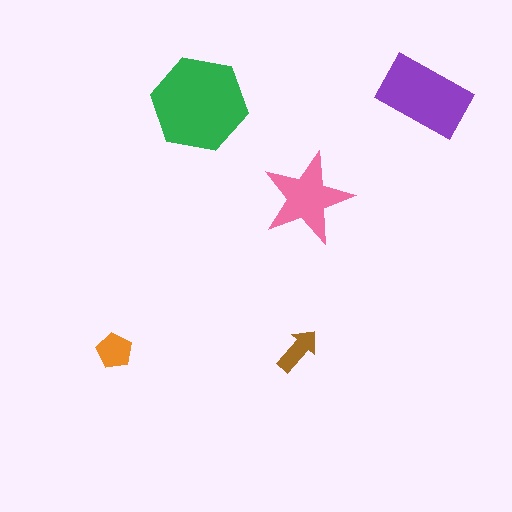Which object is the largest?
The green hexagon.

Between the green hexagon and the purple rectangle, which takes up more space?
The green hexagon.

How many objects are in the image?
There are 5 objects in the image.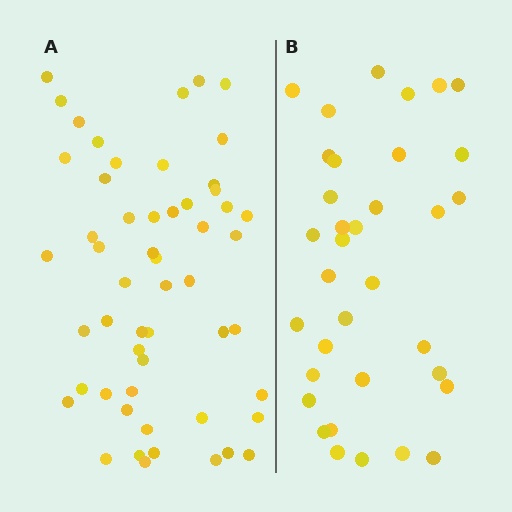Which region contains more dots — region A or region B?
Region A (the left region) has more dots.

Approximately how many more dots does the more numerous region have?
Region A has approximately 20 more dots than region B.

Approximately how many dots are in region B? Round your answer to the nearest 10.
About 40 dots. (The exact count is 35, which rounds to 40.)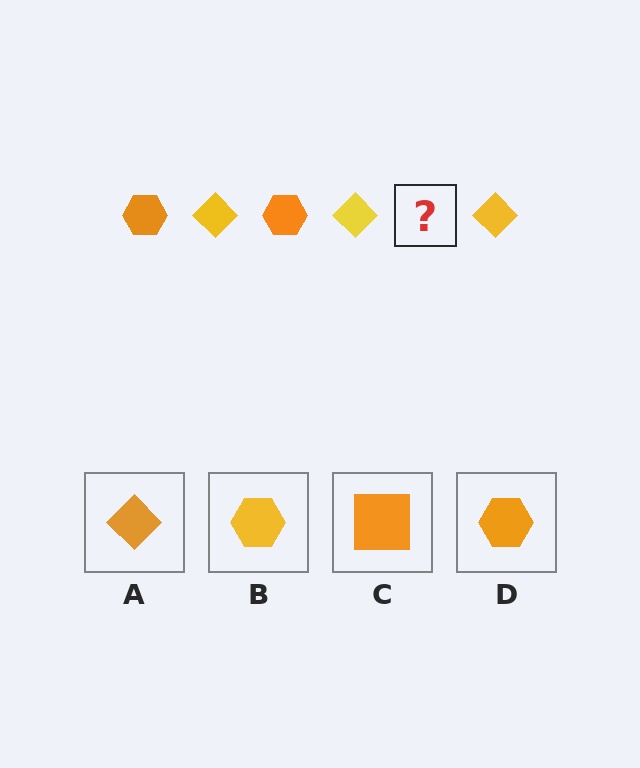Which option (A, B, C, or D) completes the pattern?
D.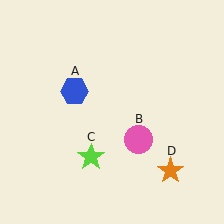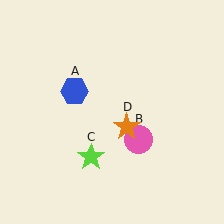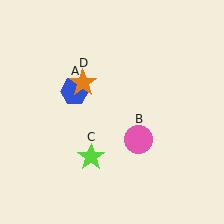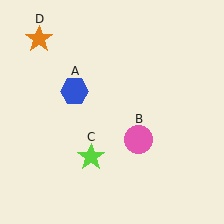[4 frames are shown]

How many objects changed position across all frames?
1 object changed position: orange star (object D).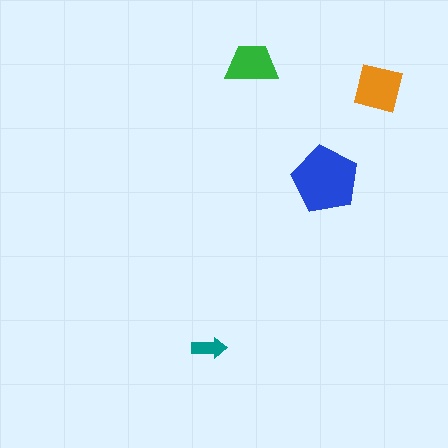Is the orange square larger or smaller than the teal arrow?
Larger.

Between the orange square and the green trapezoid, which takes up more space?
The orange square.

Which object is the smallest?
The teal arrow.